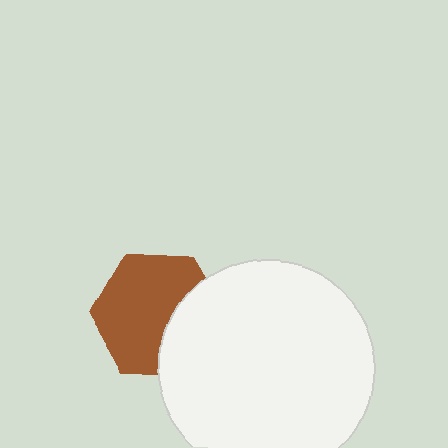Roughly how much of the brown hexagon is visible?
Most of it is visible (roughly 68%).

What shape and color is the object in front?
The object in front is a white circle.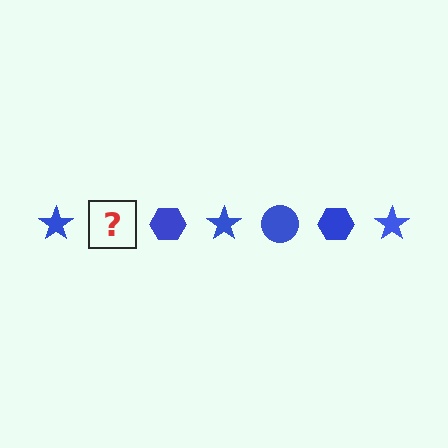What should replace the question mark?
The question mark should be replaced with a blue circle.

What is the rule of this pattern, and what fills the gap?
The rule is that the pattern cycles through star, circle, hexagon shapes in blue. The gap should be filled with a blue circle.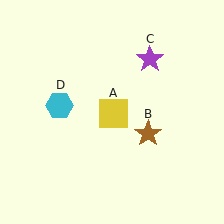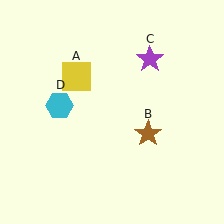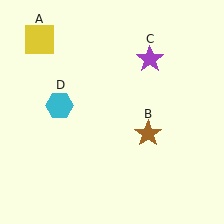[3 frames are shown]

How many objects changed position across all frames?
1 object changed position: yellow square (object A).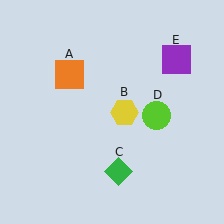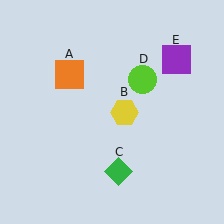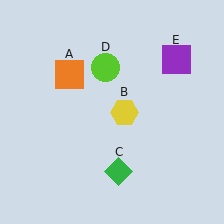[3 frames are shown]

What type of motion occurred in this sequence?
The lime circle (object D) rotated counterclockwise around the center of the scene.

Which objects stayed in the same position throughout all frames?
Orange square (object A) and yellow hexagon (object B) and green diamond (object C) and purple square (object E) remained stationary.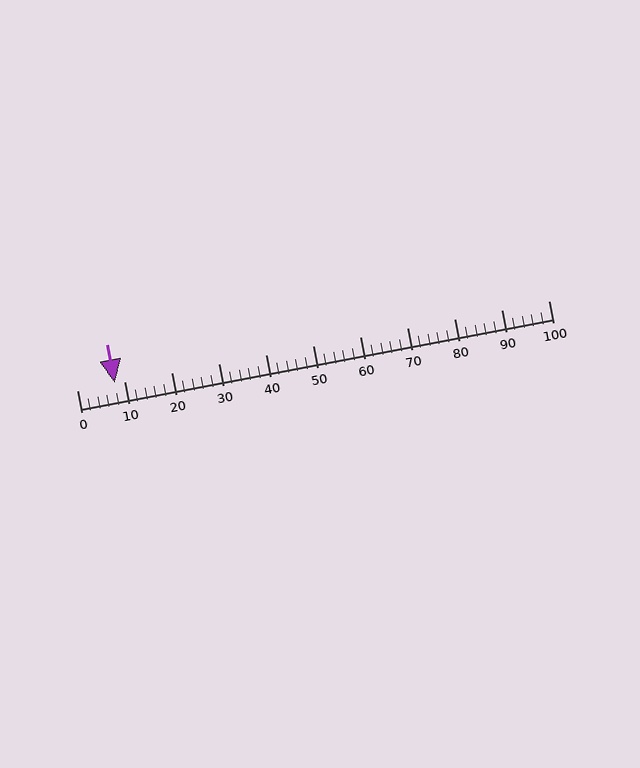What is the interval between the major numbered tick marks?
The major tick marks are spaced 10 units apart.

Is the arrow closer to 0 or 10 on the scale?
The arrow is closer to 10.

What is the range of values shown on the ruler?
The ruler shows values from 0 to 100.